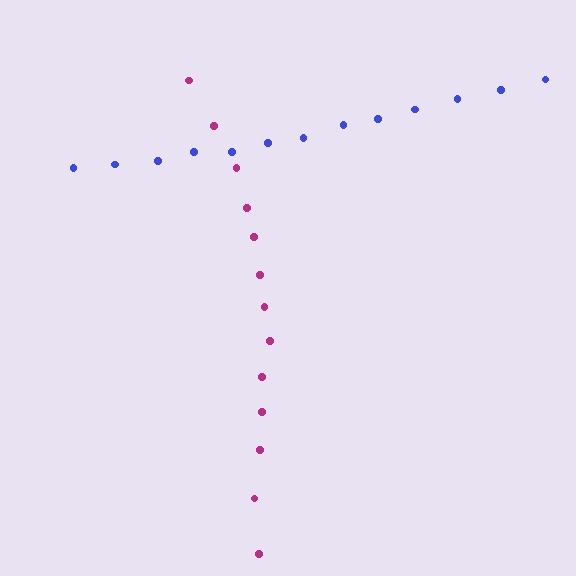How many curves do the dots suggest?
There are 2 distinct paths.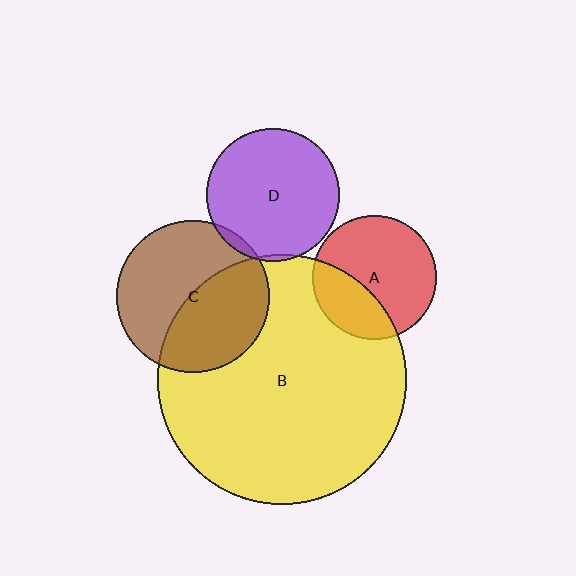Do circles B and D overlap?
Yes.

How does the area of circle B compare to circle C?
Approximately 2.7 times.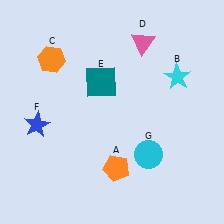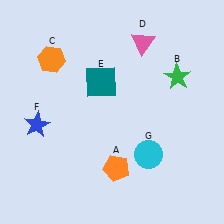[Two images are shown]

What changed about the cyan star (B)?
In Image 1, B is cyan. In Image 2, it changed to green.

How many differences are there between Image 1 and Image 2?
There is 1 difference between the two images.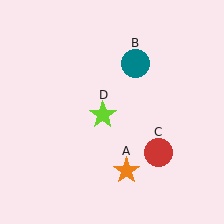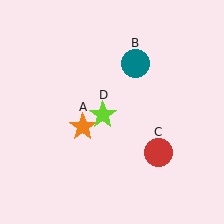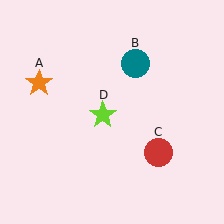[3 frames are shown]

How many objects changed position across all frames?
1 object changed position: orange star (object A).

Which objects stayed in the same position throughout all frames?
Teal circle (object B) and red circle (object C) and lime star (object D) remained stationary.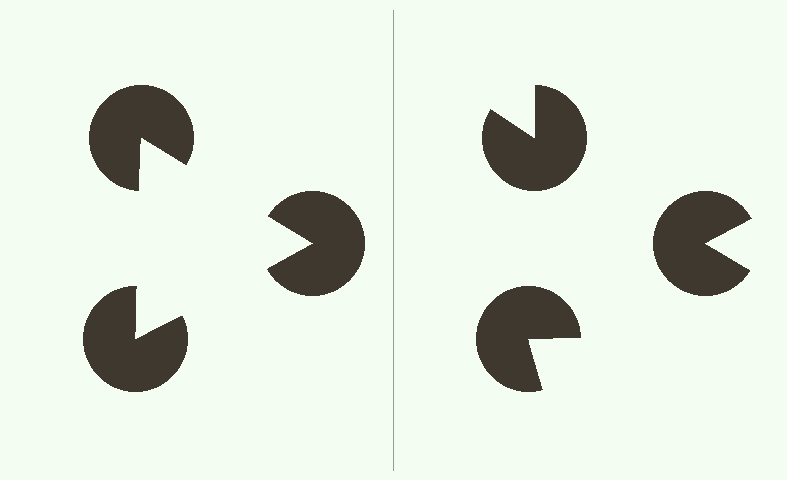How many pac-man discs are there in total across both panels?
6 — 3 on each side.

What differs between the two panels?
The pac-man discs are positioned identically on both sides; only the wedge orientations differ. On the left they align to a triangle; on the right they are misaligned.